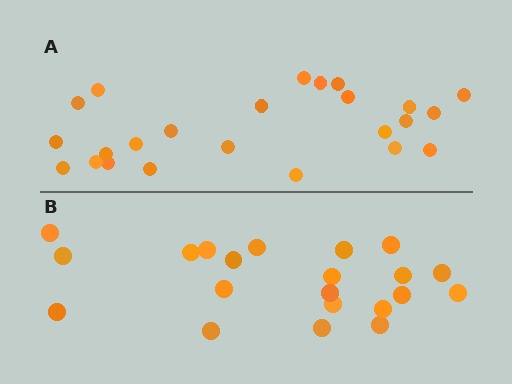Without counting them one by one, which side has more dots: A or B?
Region A (the top region) has more dots.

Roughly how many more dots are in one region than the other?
Region A has just a few more — roughly 2 or 3 more dots than region B.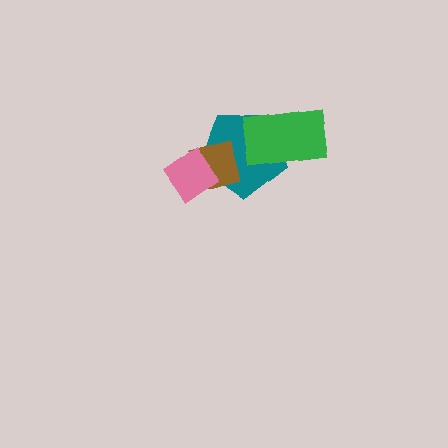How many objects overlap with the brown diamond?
2 objects overlap with the brown diamond.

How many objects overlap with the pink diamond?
2 objects overlap with the pink diamond.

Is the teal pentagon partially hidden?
Yes, it is partially covered by another shape.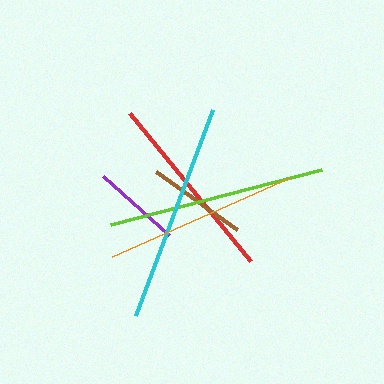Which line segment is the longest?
The cyan line is the longest at approximately 221 pixels.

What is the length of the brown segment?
The brown segment is approximately 100 pixels long.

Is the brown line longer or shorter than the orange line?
The orange line is longer than the brown line.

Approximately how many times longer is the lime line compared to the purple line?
The lime line is approximately 2.5 times the length of the purple line.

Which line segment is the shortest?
The purple line is the shortest at approximately 88 pixels.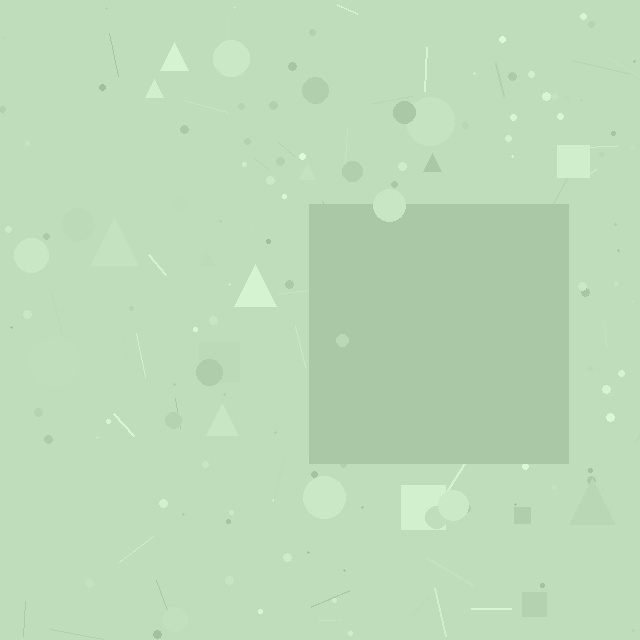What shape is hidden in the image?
A square is hidden in the image.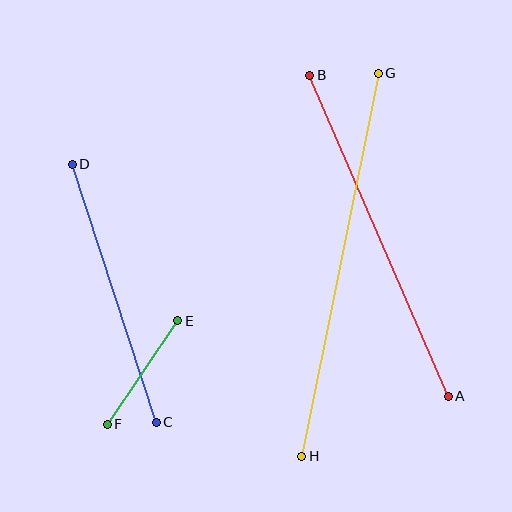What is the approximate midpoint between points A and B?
The midpoint is at approximately (379, 236) pixels.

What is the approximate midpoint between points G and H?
The midpoint is at approximately (340, 265) pixels.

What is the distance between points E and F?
The distance is approximately 125 pixels.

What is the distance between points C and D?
The distance is approximately 271 pixels.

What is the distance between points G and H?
The distance is approximately 390 pixels.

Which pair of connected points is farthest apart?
Points G and H are farthest apart.